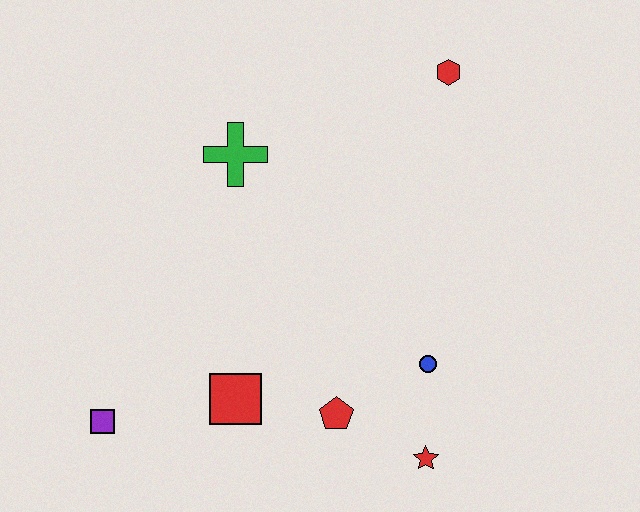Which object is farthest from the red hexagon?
The purple square is farthest from the red hexagon.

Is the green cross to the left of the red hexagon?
Yes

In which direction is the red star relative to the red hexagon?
The red star is below the red hexagon.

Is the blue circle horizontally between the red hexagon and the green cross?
Yes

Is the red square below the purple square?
No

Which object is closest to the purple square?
The red square is closest to the purple square.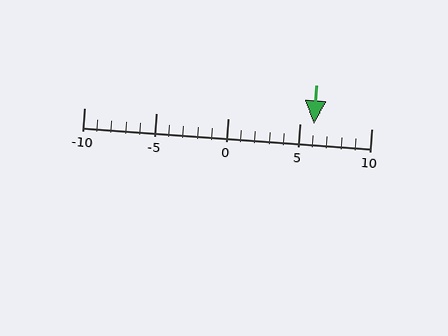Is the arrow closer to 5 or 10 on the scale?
The arrow is closer to 5.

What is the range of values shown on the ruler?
The ruler shows values from -10 to 10.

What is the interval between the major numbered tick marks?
The major tick marks are spaced 5 units apart.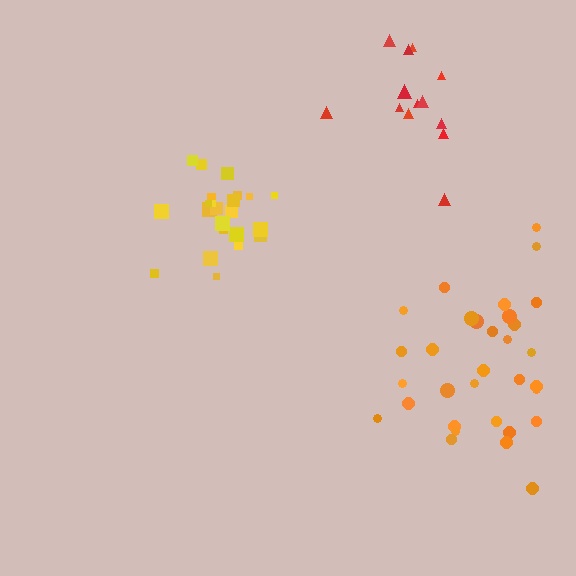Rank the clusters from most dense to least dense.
yellow, orange, red.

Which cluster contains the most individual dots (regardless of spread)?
Orange (32).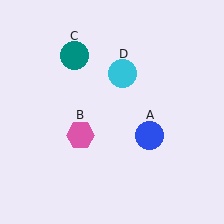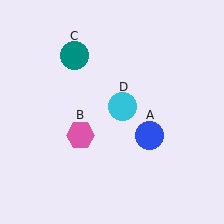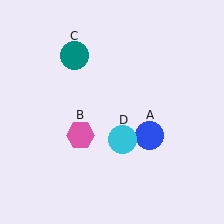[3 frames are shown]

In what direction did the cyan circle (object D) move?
The cyan circle (object D) moved down.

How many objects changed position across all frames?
1 object changed position: cyan circle (object D).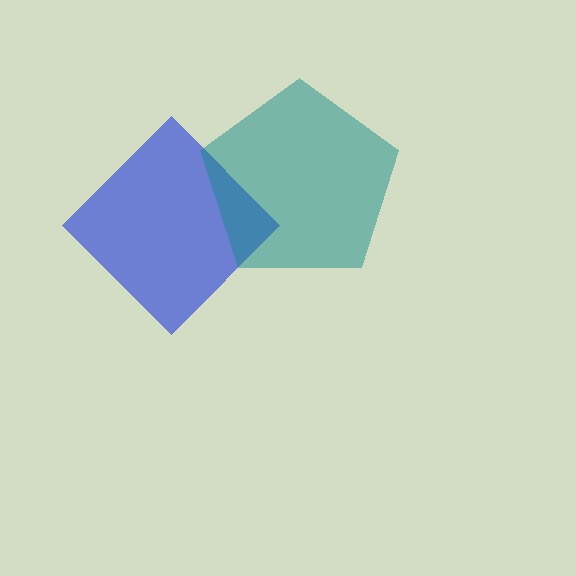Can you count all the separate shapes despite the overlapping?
Yes, there are 2 separate shapes.